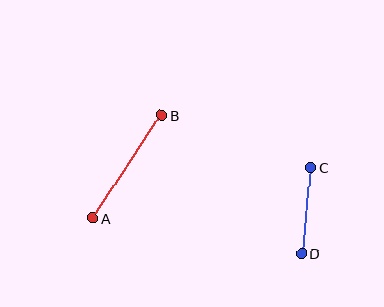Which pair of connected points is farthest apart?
Points A and B are farthest apart.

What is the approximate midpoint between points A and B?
The midpoint is at approximately (127, 167) pixels.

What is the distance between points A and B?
The distance is approximately 124 pixels.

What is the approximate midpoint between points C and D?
The midpoint is at approximately (306, 211) pixels.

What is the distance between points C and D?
The distance is approximately 86 pixels.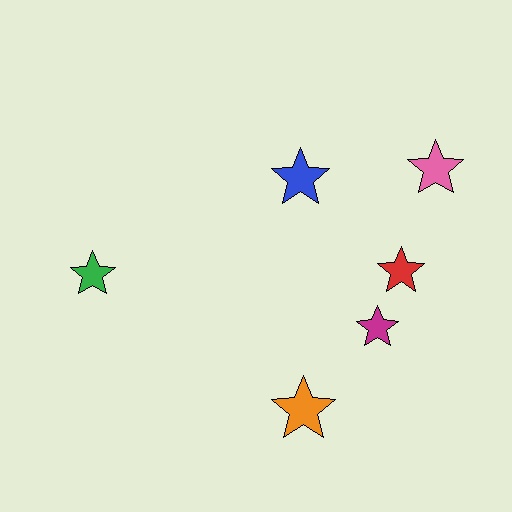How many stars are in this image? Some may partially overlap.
There are 6 stars.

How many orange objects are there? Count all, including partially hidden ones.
There is 1 orange object.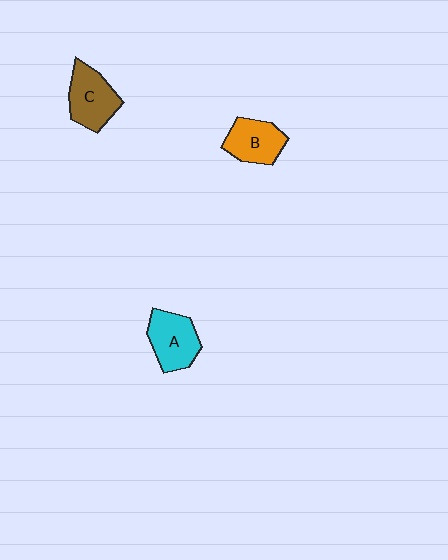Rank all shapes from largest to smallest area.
From largest to smallest: C (brown), A (cyan), B (orange).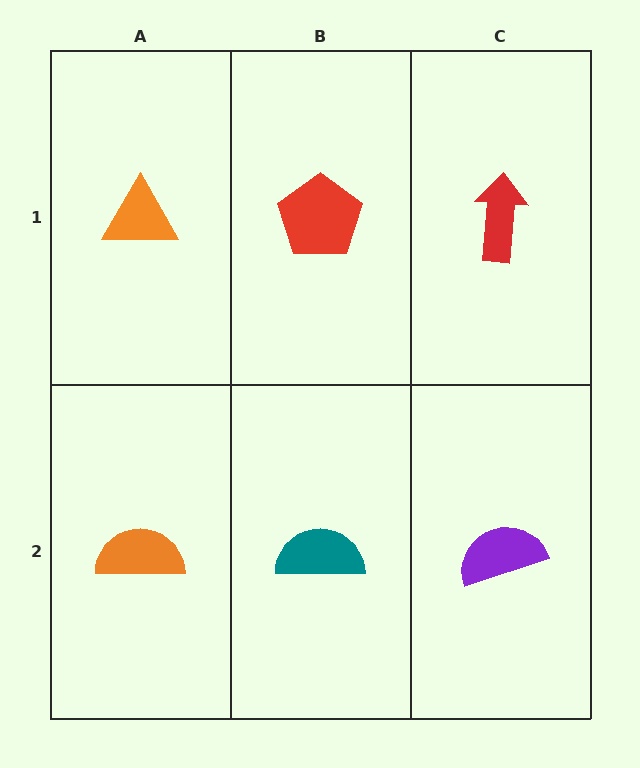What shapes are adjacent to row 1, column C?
A purple semicircle (row 2, column C), a red pentagon (row 1, column B).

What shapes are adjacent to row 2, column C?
A red arrow (row 1, column C), a teal semicircle (row 2, column B).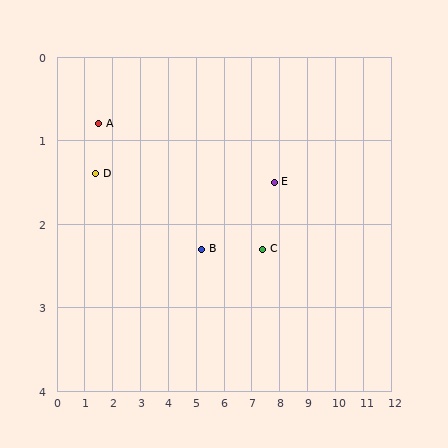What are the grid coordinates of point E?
Point E is at approximately (7.8, 1.5).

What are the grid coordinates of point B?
Point B is at approximately (5.2, 2.3).